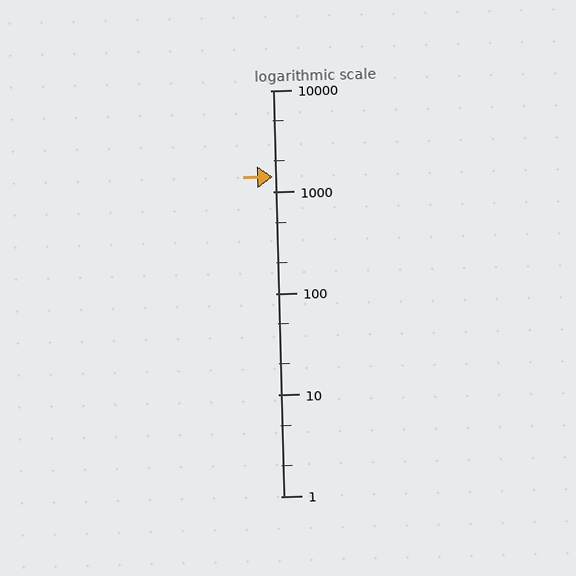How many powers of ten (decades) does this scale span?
The scale spans 4 decades, from 1 to 10000.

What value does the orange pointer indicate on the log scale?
The pointer indicates approximately 1400.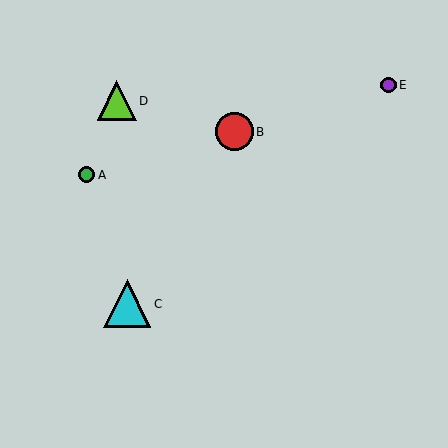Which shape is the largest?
The cyan triangle (labeled C) is the largest.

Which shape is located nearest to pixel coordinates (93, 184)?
The green circle (labeled A) at (86, 175) is nearest to that location.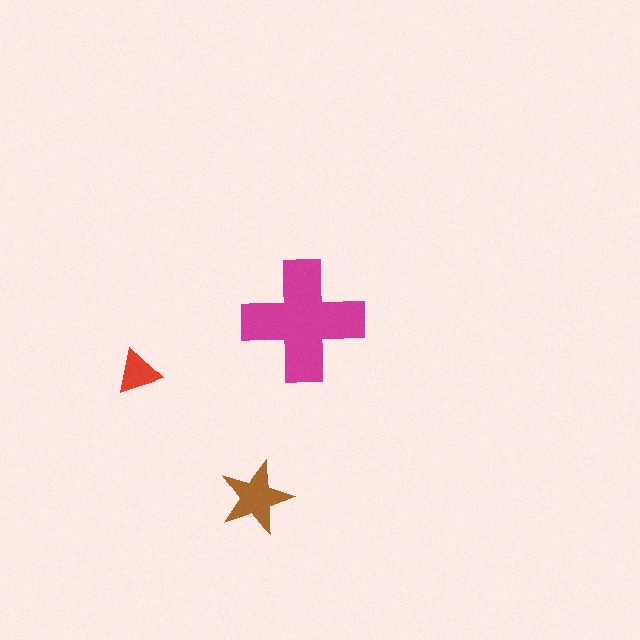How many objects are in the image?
There are 3 objects in the image.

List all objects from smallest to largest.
The red triangle, the brown star, the magenta cross.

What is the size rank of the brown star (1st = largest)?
2nd.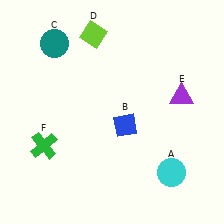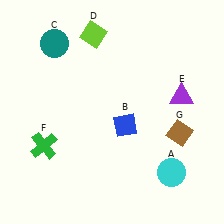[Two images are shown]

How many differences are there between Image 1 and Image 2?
There is 1 difference between the two images.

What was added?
A brown diamond (G) was added in Image 2.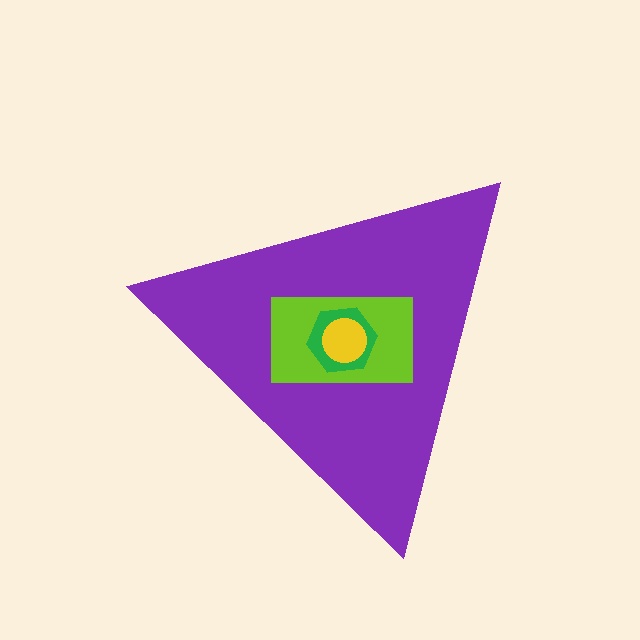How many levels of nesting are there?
4.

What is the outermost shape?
The purple triangle.